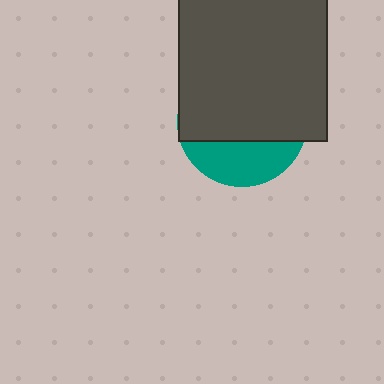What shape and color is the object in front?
The object in front is a dark gray square.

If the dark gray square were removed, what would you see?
You would see the complete teal circle.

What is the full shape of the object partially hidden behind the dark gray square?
The partially hidden object is a teal circle.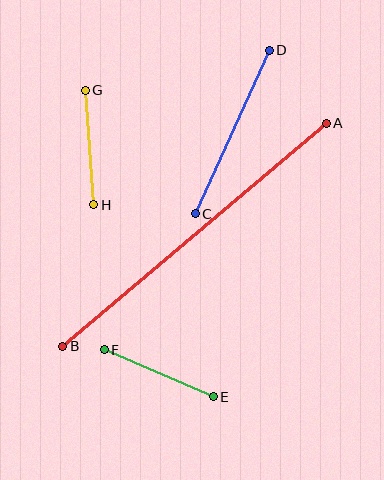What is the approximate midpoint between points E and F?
The midpoint is at approximately (159, 373) pixels.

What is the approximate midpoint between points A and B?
The midpoint is at approximately (195, 235) pixels.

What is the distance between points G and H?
The distance is approximately 115 pixels.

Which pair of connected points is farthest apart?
Points A and B are farthest apart.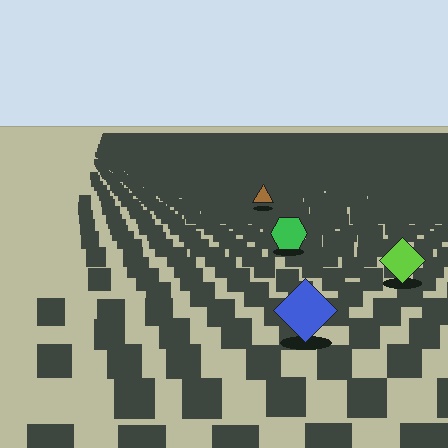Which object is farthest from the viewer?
The brown triangle is farthest from the viewer. It appears smaller and the ground texture around it is denser.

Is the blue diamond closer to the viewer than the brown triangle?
Yes. The blue diamond is closer — you can tell from the texture gradient: the ground texture is coarser near it.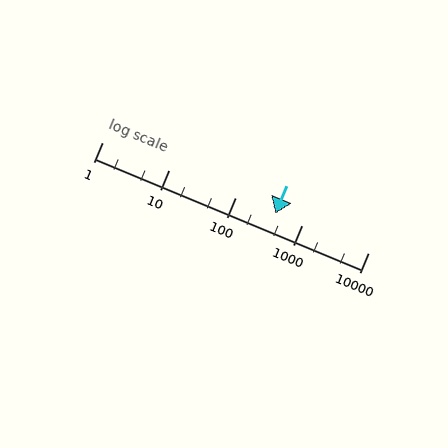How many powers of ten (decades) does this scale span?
The scale spans 4 decades, from 1 to 10000.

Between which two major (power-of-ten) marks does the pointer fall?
The pointer is between 100 and 1000.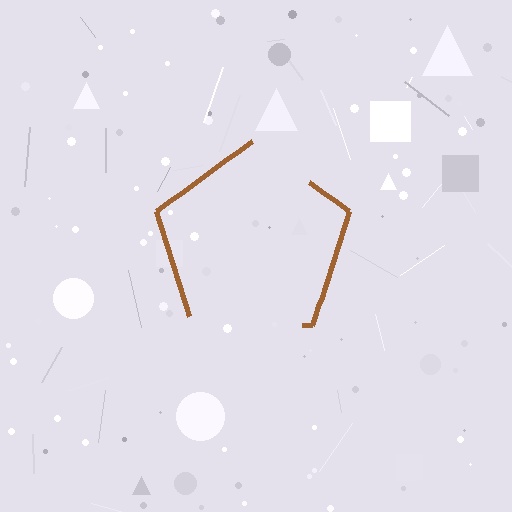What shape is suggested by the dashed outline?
The dashed outline suggests a pentagon.